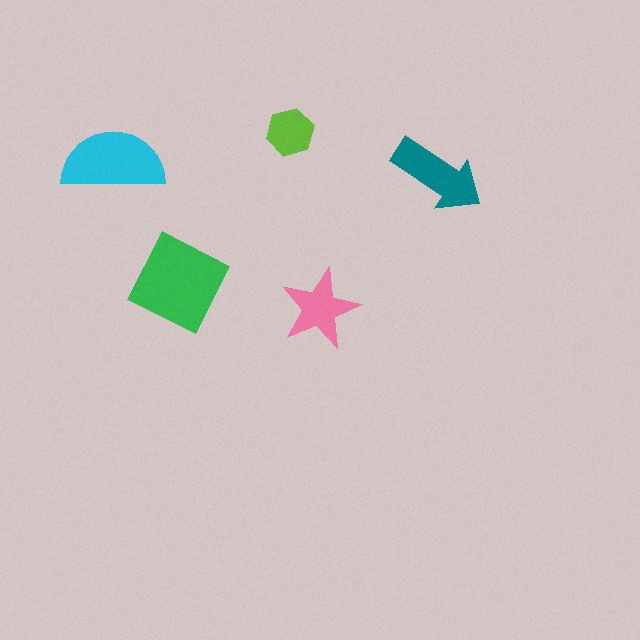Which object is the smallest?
The lime hexagon.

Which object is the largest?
The green diamond.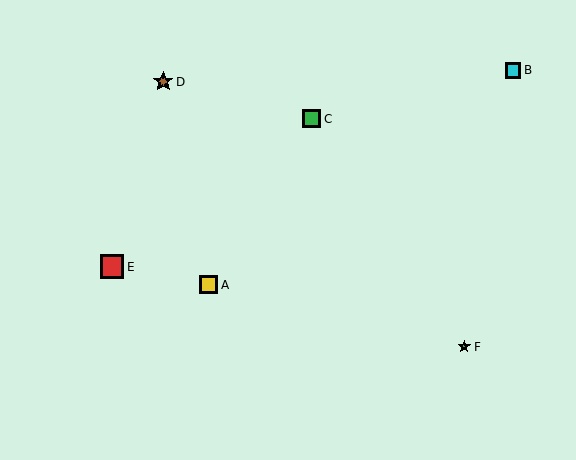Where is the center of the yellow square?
The center of the yellow square is at (209, 285).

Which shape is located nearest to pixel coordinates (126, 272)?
The red square (labeled E) at (112, 267) is nearest to that location.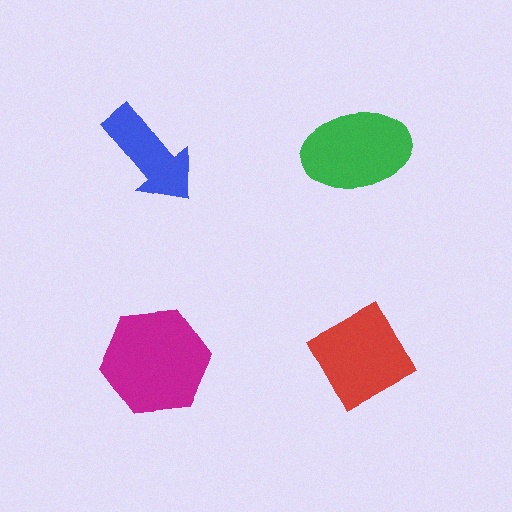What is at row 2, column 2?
A red diamond.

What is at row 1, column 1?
A blue arrow.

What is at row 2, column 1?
A magenta hexagon.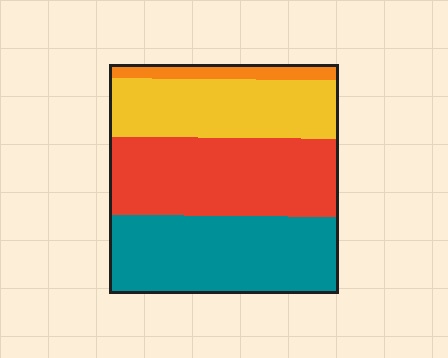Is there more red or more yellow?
Red.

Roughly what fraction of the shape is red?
Red covers around 35% of the shape.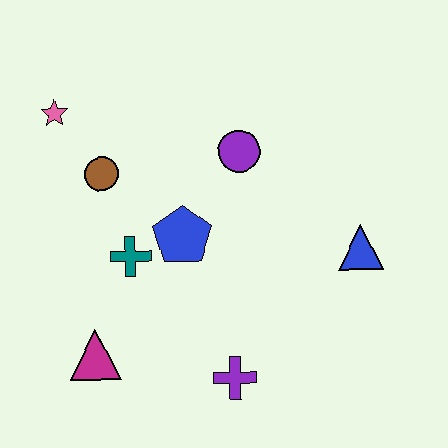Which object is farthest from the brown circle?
The blue triangle is farthest from the brown circle.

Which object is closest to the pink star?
The brown circle is closest to the pink star.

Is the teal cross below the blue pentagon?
Yes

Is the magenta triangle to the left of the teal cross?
Yes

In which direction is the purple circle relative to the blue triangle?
The purple circle is to the left of the blue triangle.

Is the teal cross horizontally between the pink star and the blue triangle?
Yes